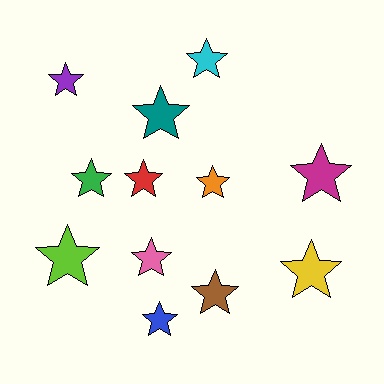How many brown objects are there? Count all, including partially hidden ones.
There is 1 brown object.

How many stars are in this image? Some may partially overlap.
There are 12 stars.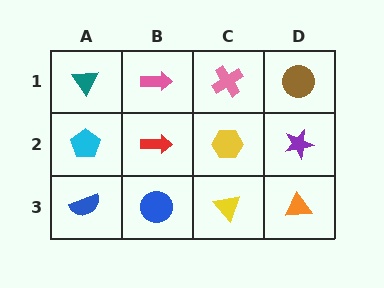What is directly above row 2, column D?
A brown circle.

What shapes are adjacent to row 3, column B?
A red arrow (row 2, column B), a blue semicircle (row 3, column A), a yellow triangle (row 3, column C).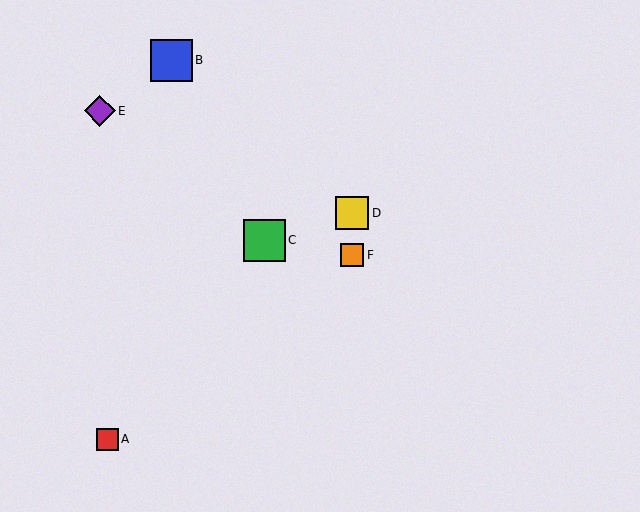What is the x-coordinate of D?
Object D is at x≈352.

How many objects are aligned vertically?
2 objects (D, F) are aligned vertically.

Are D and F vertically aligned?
Yes, both are at x≈352.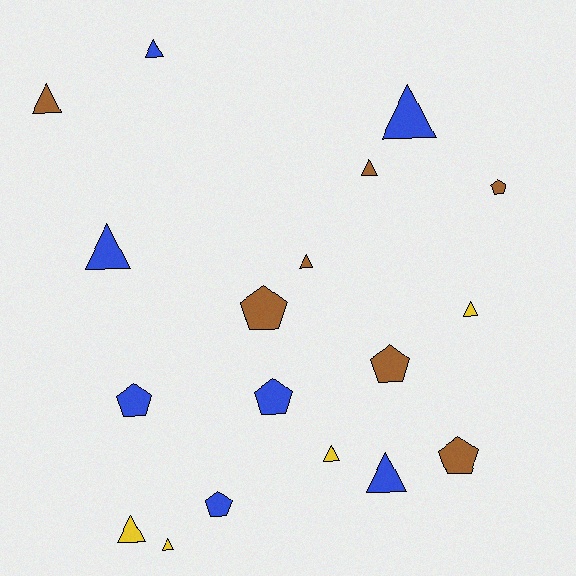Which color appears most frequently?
Blue, with 7 objects.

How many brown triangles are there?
There are 3 brown triangles.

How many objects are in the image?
There are 18 objects.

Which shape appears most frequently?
Triangle, with 11 objects.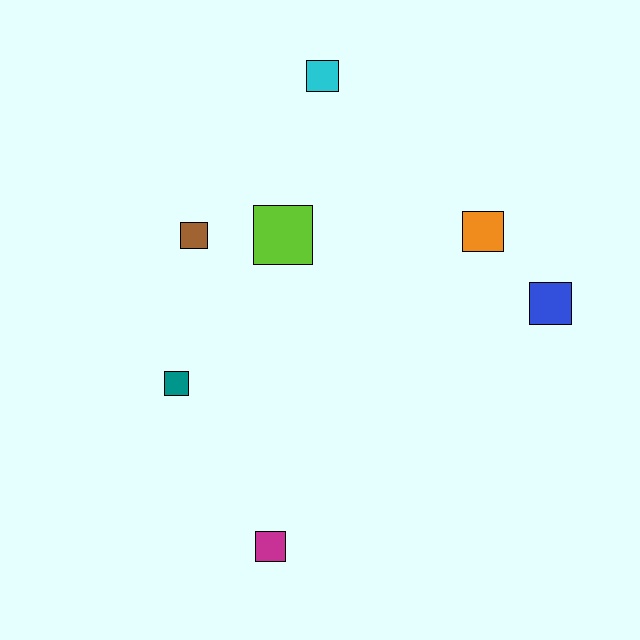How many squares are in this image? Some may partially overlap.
There are 7 squares.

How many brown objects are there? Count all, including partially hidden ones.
There is 1 brown object.